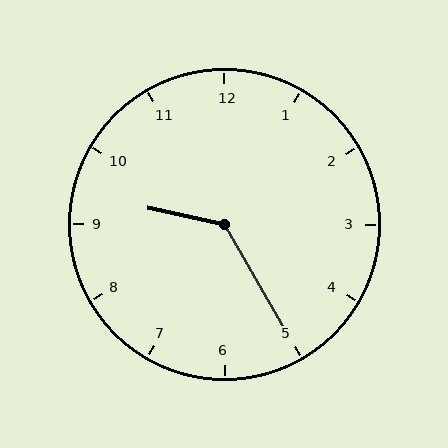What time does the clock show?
9:25.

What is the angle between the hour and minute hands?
Approximately 132 degrees.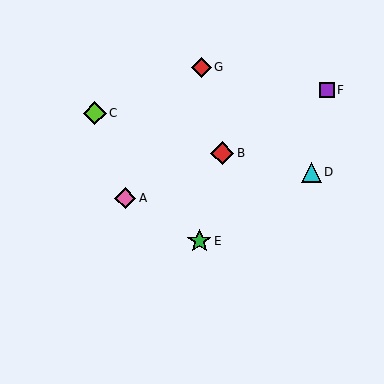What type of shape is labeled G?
Shape G is a red diamond.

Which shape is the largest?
The green star (labeled E) is the largest.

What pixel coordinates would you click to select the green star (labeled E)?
Click at (199, 241) to select the green star E.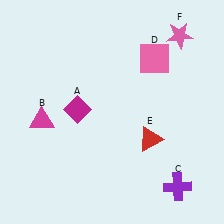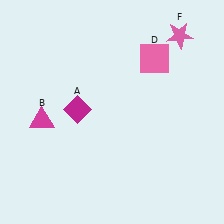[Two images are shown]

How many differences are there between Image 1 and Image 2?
There are 2 differences between the two images.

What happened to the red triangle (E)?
The red triangle (E) was removed in Image 2. It was in the bottom-right area of Image 1.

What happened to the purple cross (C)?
The purple cross (C) was removed in Image 2. It was in the bottom-right area of Image 1.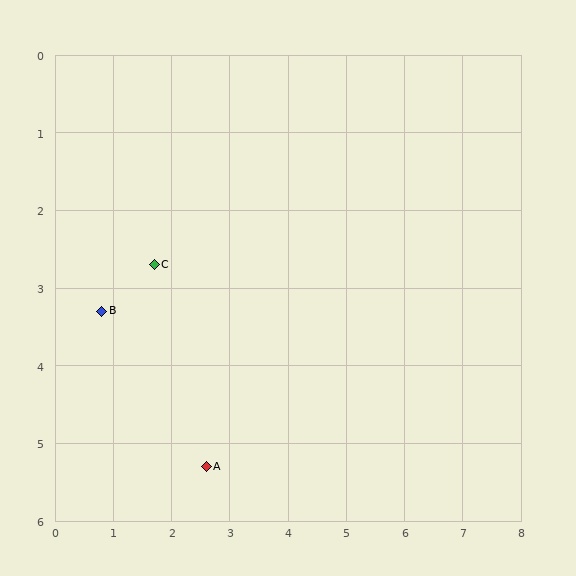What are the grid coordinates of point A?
Point A is at approximately (2.6, 5.3).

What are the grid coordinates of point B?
Point B is at approximately (0.8, 3.3).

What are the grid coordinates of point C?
Point C is at approximately (1.7, 2.7).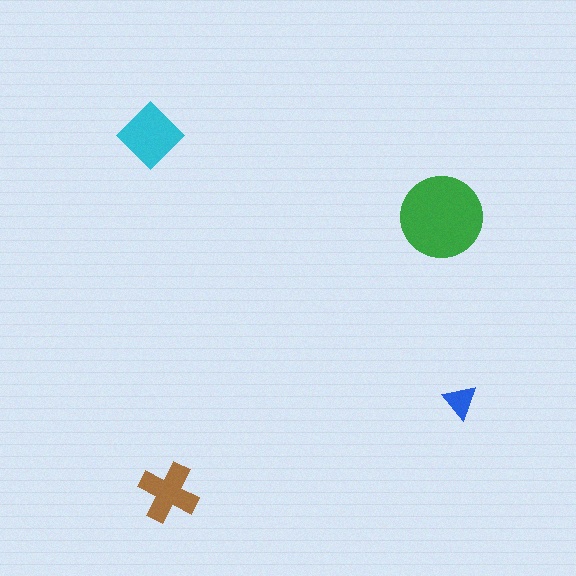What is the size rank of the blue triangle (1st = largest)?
4th.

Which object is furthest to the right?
The blue triangle is rightmost.